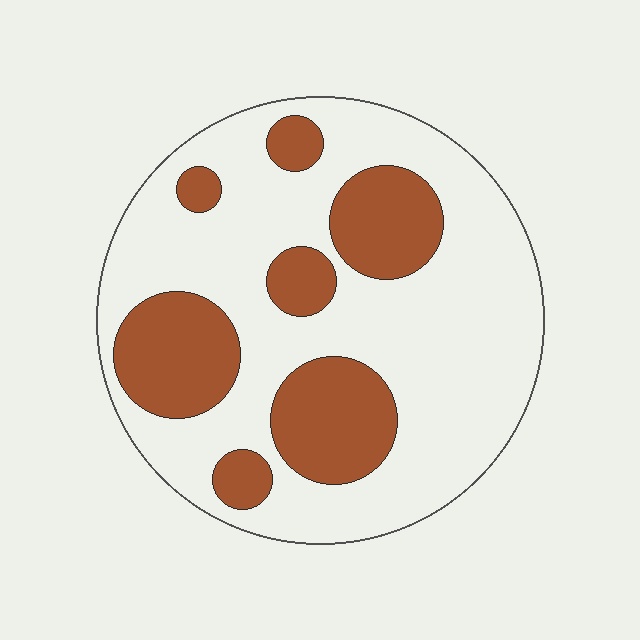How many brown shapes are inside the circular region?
7.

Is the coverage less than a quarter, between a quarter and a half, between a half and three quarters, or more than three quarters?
Between a quarter and a half.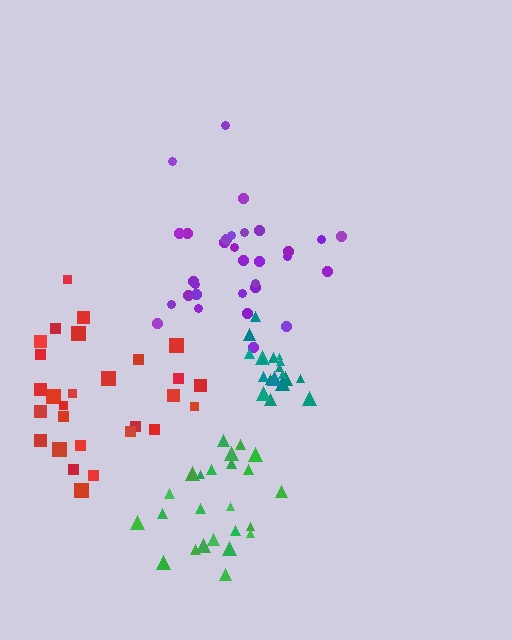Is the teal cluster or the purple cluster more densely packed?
Teal.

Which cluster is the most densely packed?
Teal.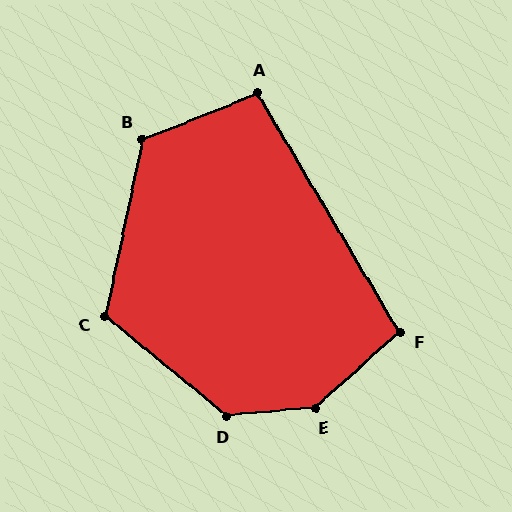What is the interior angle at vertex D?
Approximately 135 degrees (obtuse).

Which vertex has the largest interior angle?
E, at approximately 144 degrees.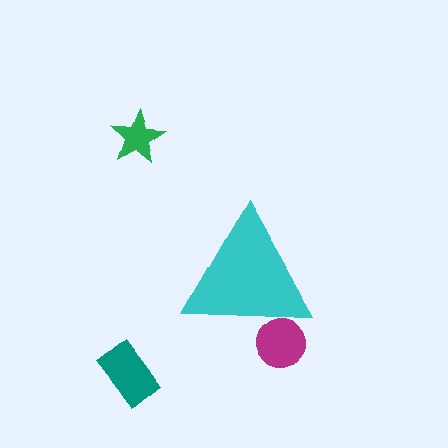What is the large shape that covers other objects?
A cyan triangle.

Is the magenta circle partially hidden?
Yes, the magenta circle is partially hidden behind the cyan triangle.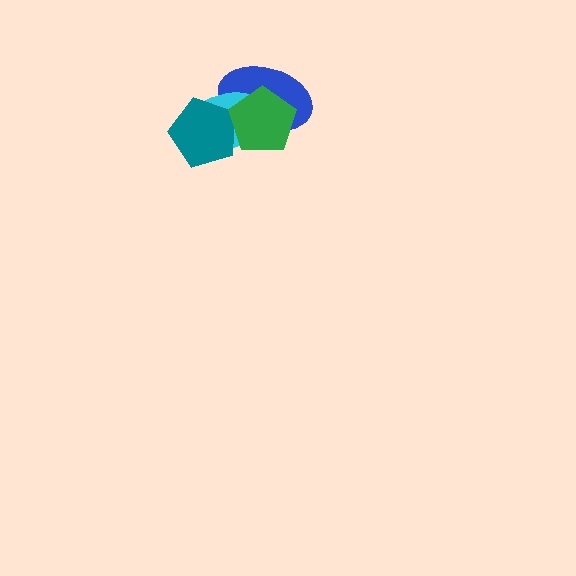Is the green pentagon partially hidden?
No, no other shape covers it.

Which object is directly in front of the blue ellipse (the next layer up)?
The cyan ellipse is directly in front of the blue ellipse.